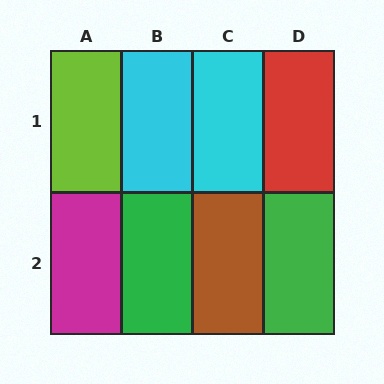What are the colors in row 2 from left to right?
Magenta, green, brown, green.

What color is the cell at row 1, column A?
Lime.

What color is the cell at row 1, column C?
Cyan.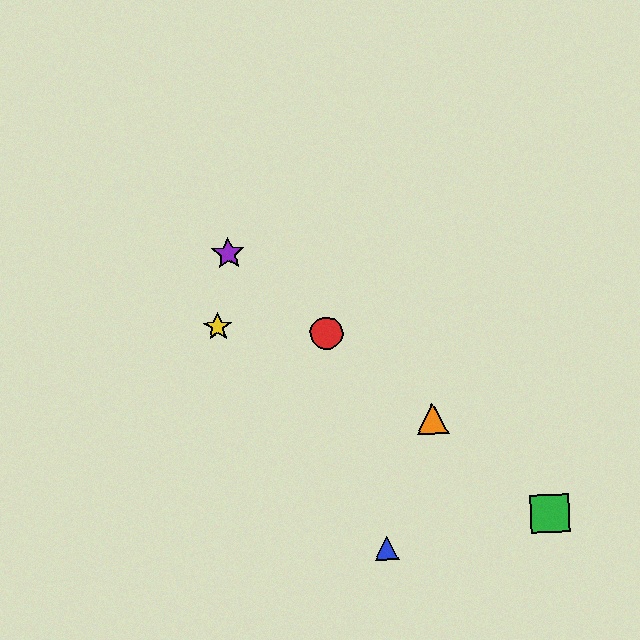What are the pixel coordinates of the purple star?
The purple star is at (228, 254).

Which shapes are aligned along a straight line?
The red circle, the green square, the purple star, the orange triangle are aligned along a straight line.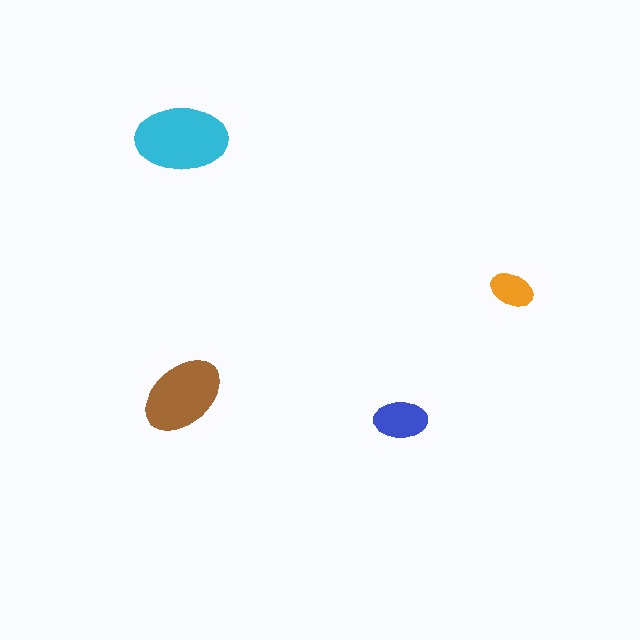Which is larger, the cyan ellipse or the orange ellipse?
The cyan one.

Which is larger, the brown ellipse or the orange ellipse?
The brown one.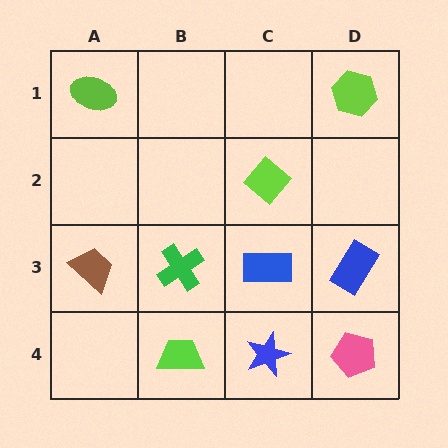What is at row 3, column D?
A blue rectangle.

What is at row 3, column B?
A green cross.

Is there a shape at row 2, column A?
No, that cell is empty.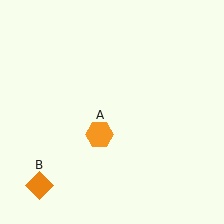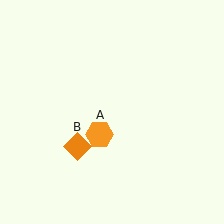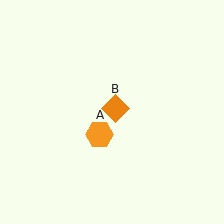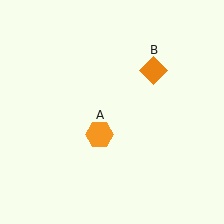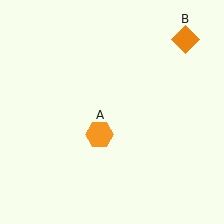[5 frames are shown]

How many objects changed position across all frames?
1 object changed position: orange diamond (object B).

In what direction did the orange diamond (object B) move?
The orange diamond (object B) moved up and to the right.